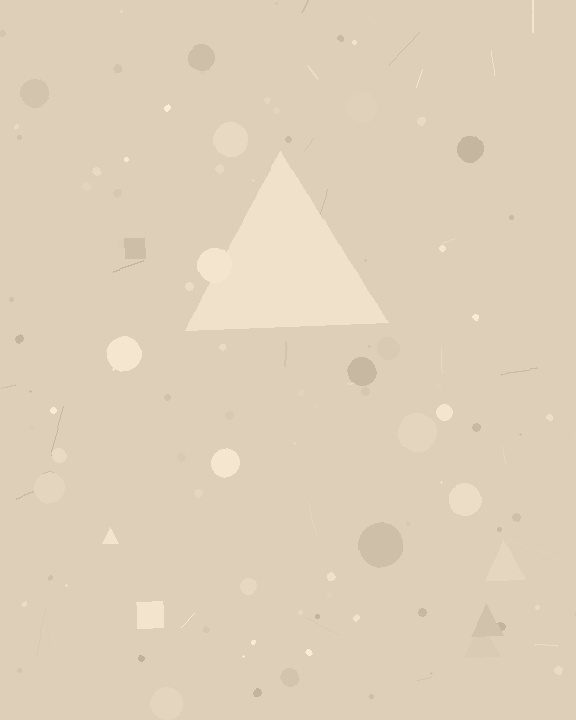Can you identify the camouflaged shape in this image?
The camouflaged shape is a triangle.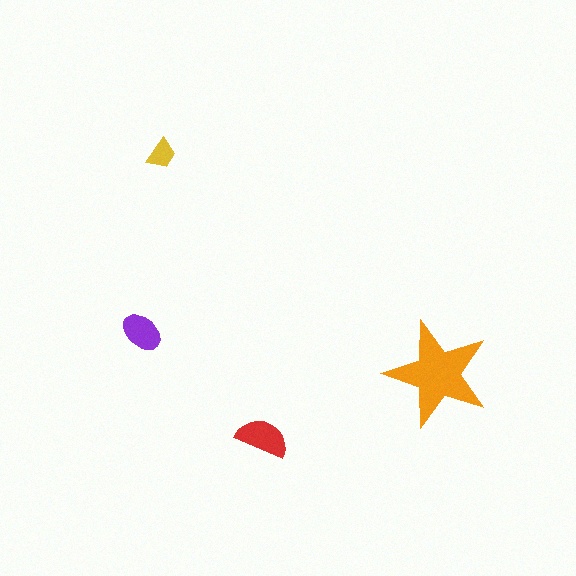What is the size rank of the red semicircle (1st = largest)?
2nd.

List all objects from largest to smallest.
The orange star, the red semicircle, the purple ellipse, the yellow trapezoid.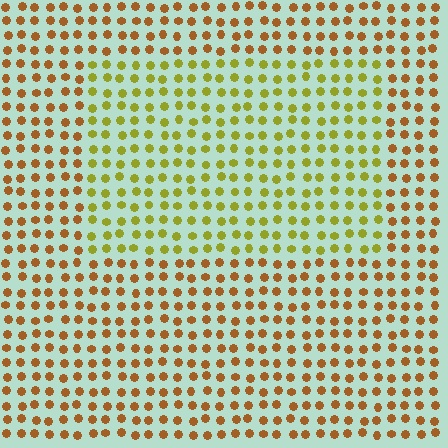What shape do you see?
I see a rectangle.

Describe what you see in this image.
The image is filled with small brown elements in a uniform arrangement. A rectangle-shaped region is visible where the elements are tinted to a slightly different hue, forming a subtle color boundary.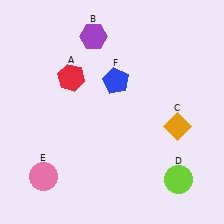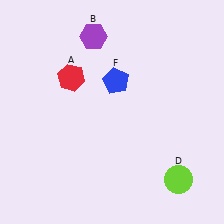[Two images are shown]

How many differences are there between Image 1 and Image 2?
There are 2 differences between the two images.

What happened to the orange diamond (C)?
The orange diamond (C) was removed in Image 2. It was in the bottom-right area of Image 1.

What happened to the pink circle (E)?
The pink circle (E) was removed in Image 2. It was in the bottom-left area of Image 1.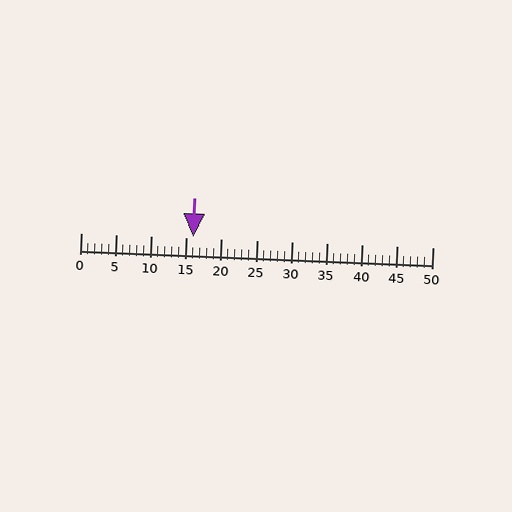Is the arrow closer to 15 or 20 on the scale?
The arrow is closer to 15.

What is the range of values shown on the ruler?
The ruler shows values from 0 to 50.